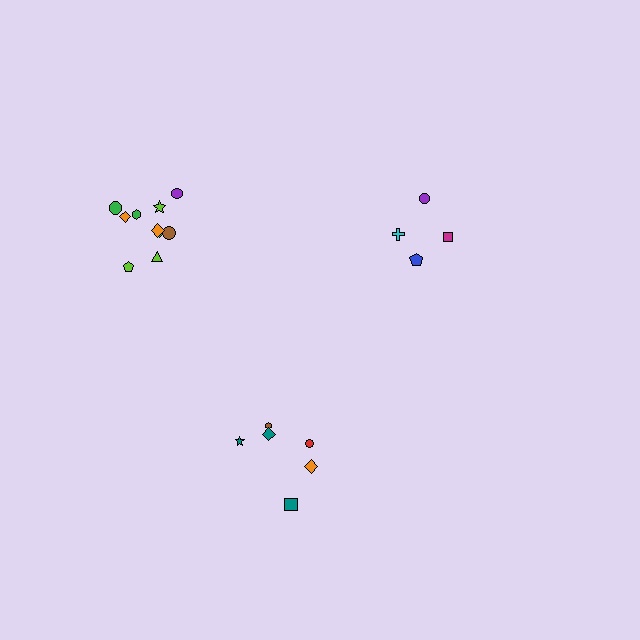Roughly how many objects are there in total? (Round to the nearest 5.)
Roughly 20 objects in total.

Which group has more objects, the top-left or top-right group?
The top-left group.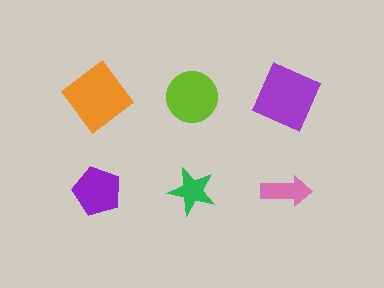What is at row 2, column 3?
A pink arrow.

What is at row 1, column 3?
A purple square.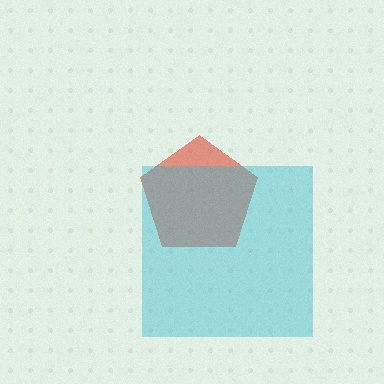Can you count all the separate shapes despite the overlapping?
Yes, there are 2 separate shapes.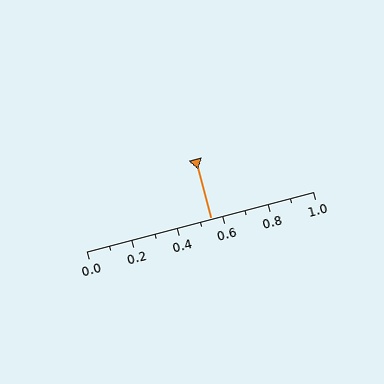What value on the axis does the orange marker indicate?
The marker indicates approximately 0.55.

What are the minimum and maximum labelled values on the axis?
The axis runs from 0.0 to 1.0.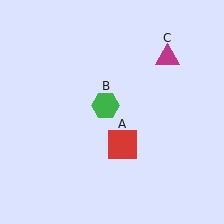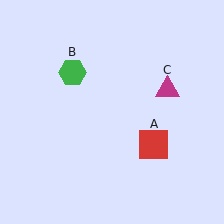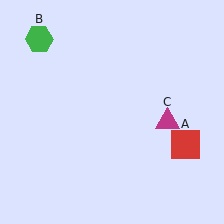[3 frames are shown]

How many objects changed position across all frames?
3 objects changed position: red square (object A), green hexagon (object B), magenta triangle (object C).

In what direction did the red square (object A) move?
The red square (object A) moved right.